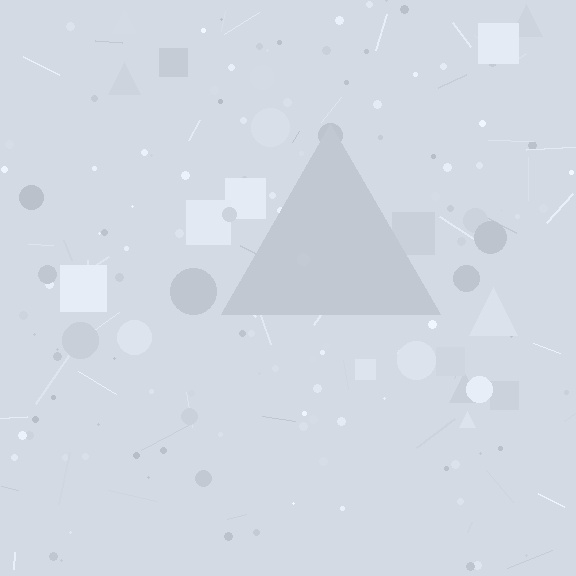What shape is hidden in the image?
A triangle is hidden in the image.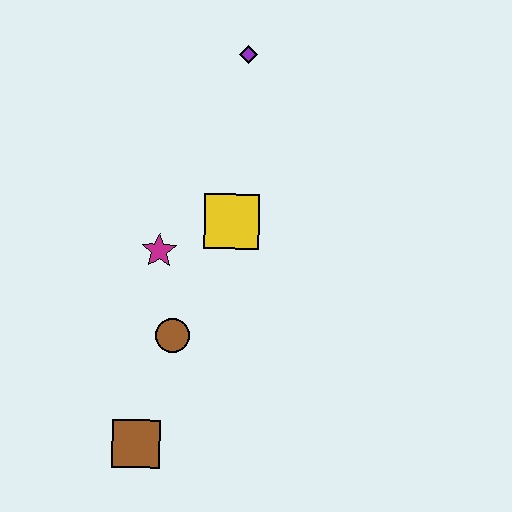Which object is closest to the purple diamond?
The yellow square is closest to the purple diamond.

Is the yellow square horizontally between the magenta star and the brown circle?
No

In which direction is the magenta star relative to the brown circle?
The magenta star is above the brown circle.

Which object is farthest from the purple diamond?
The brown square is farthest from the purple diamond.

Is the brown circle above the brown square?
Yes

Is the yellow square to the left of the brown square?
No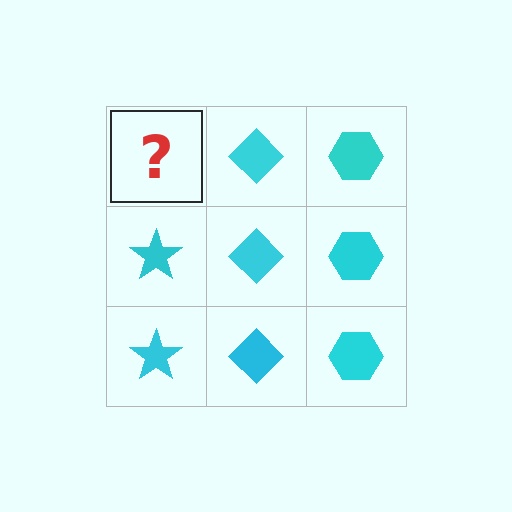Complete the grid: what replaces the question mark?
The question mark should be replaced with a cyan star.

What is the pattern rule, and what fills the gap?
The rule is that each column has a consistent shape. The gap should be filled with a cyan star.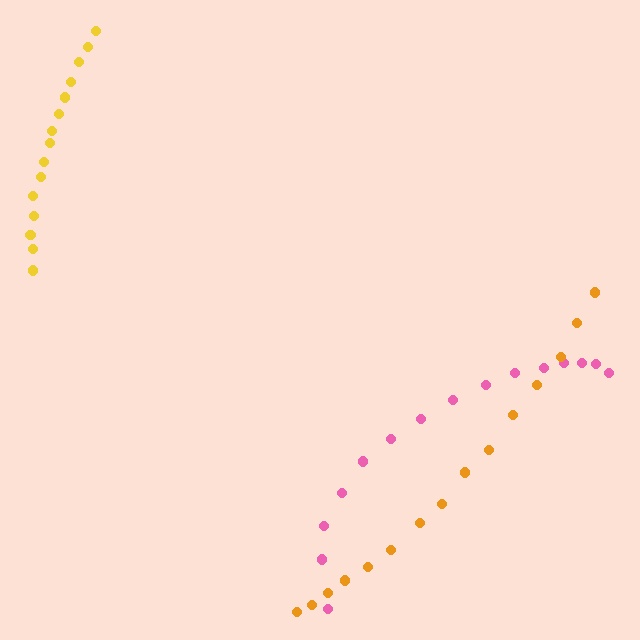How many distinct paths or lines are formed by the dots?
There are 3 distinct paths.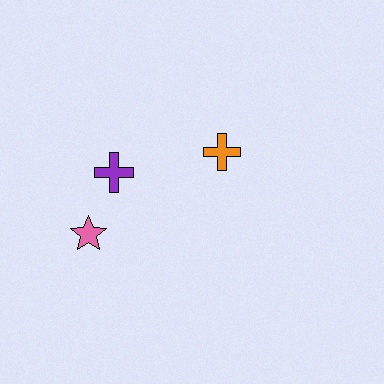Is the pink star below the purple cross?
Yes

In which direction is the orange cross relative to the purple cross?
The orange cross is to the right of the purple cross.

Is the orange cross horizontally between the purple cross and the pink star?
No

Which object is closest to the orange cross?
The purple cross is closest to the orange cross.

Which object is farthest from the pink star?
The orange cross is farthest from the pink star.